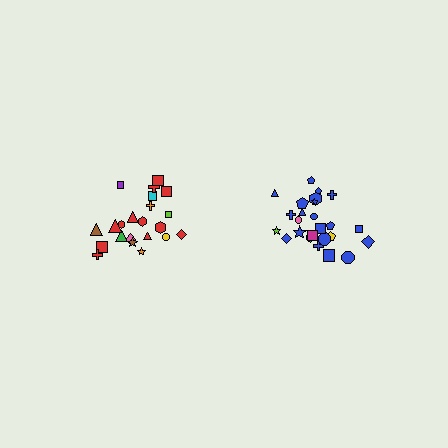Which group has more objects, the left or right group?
The right group.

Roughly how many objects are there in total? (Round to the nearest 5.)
Roughly 45 objects in total.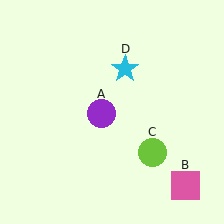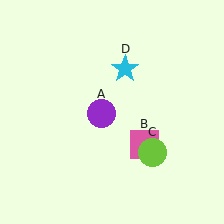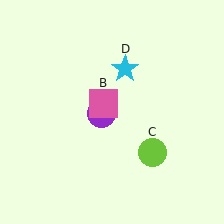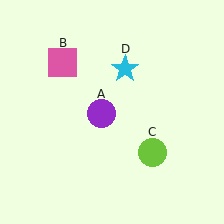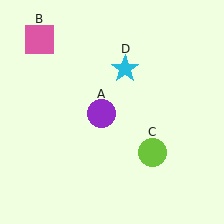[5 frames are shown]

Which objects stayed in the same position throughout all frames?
Purple circle (object A) and lime circle (object C) and cyan star (object D) remained stationary.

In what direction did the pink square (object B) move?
The pink square (object B) moved up and to the left.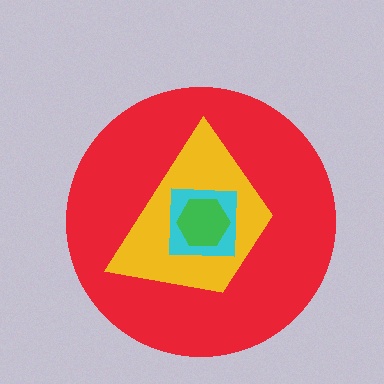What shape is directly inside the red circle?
The yellow trapezoid.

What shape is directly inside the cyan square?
The green hexagon.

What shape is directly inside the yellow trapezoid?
The cyan square.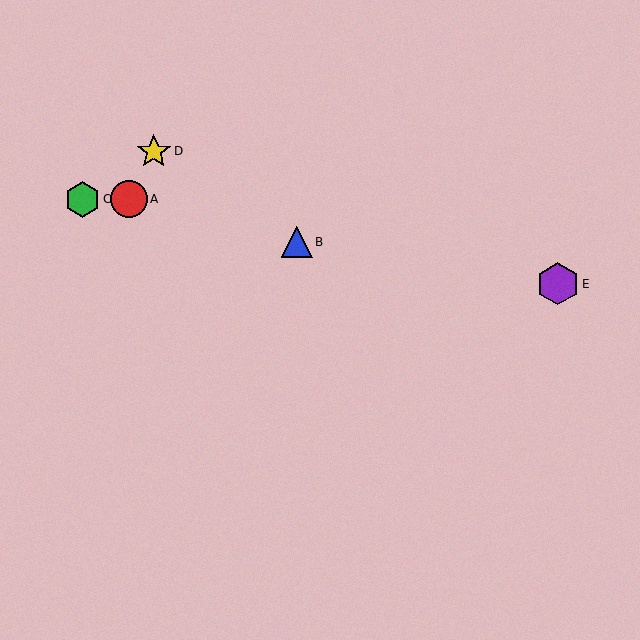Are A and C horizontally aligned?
Yes, both are at y≈199.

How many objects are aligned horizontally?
2 objects (A, C) are aligned horizontally.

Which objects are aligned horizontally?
Objects A, C are aligned horizontally.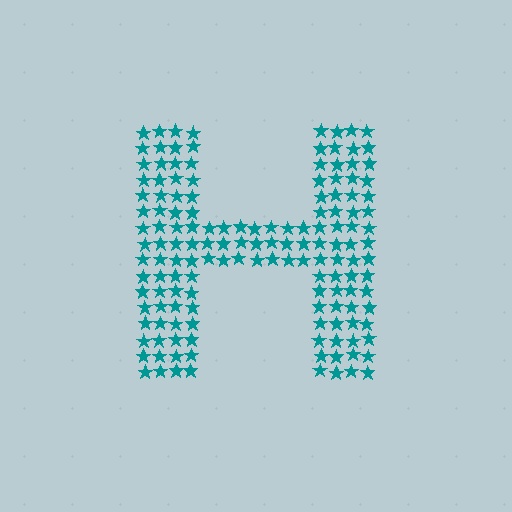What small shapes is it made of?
It is made of small stars.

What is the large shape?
The large shape is the letter H.